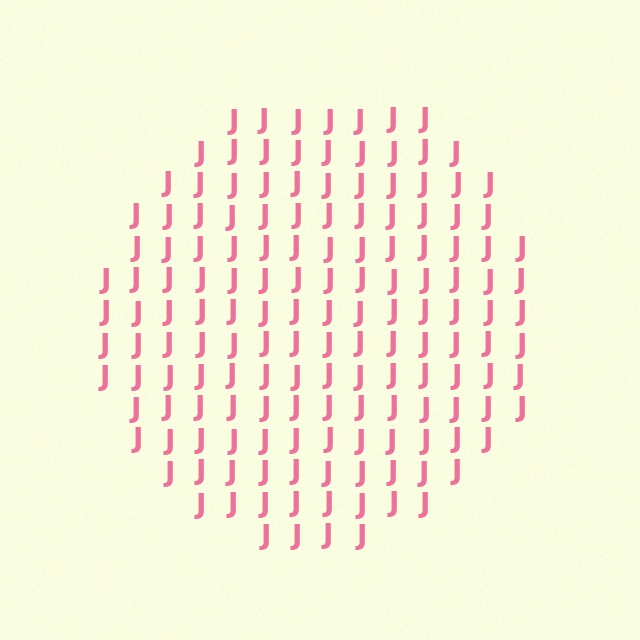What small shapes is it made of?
It is made of small letter J's.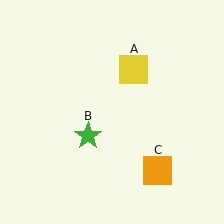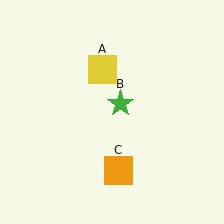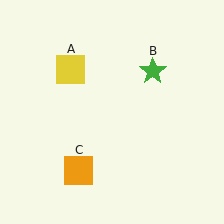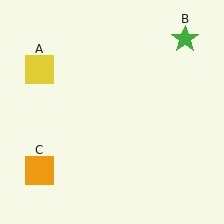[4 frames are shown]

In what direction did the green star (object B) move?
The green star (object B) moved up and to the right.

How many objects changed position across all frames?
3 objects changed position: yellow square (object A), green star (object B), orange square (object C).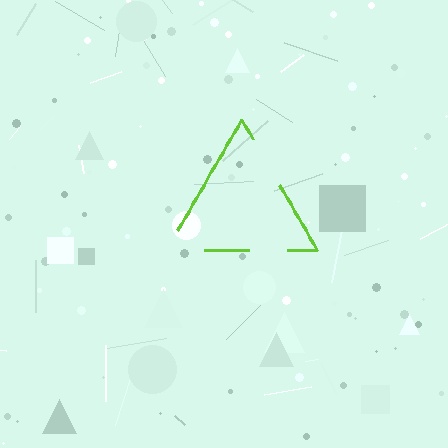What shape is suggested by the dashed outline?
The dashed outline suggests a triangle.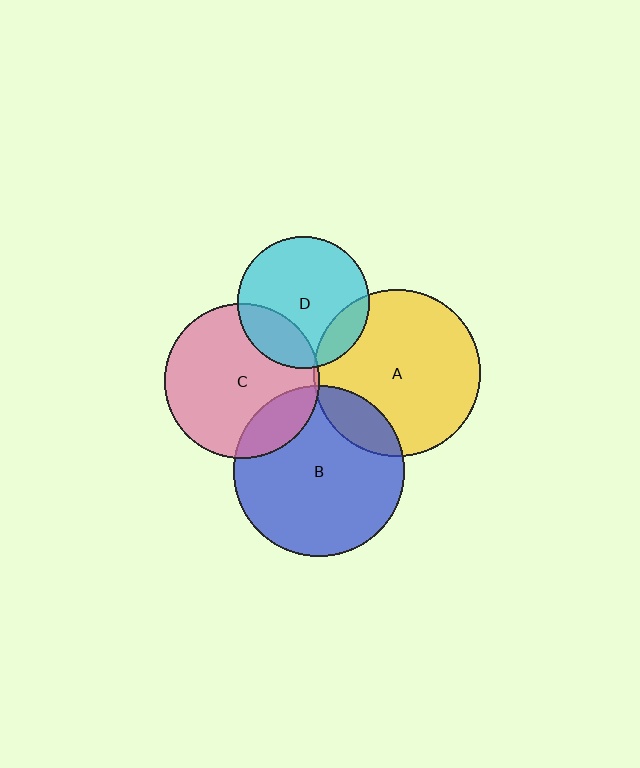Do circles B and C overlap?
Yes.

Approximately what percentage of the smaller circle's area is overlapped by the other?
Approximately 20%.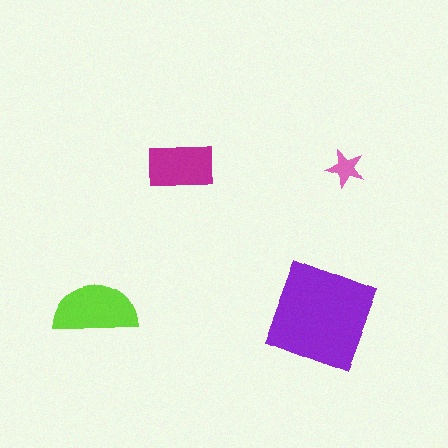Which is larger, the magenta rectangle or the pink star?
The magenta rectangle.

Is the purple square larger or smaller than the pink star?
Larger.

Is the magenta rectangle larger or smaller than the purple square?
Smaller.